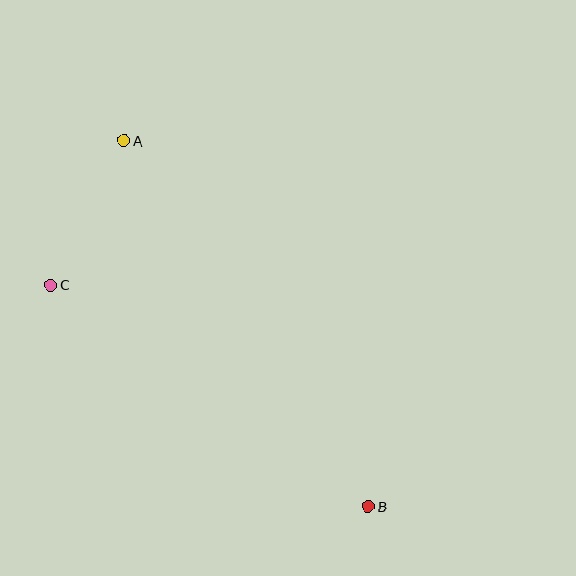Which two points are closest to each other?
Points A and C are closest to each other.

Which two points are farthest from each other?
Points A and B are farthest from each other.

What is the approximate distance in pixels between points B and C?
The distance between B and C is approximately 387 pixels.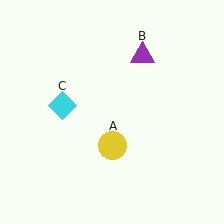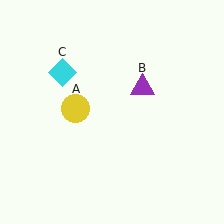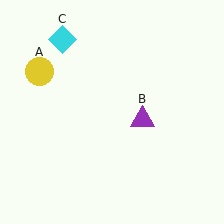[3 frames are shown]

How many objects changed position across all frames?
3 objects changed position: yellow circle (object A), purple triangle (object B), cyan diamond (object C).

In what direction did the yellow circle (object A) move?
The yellow circle (object A) moved up and to the left.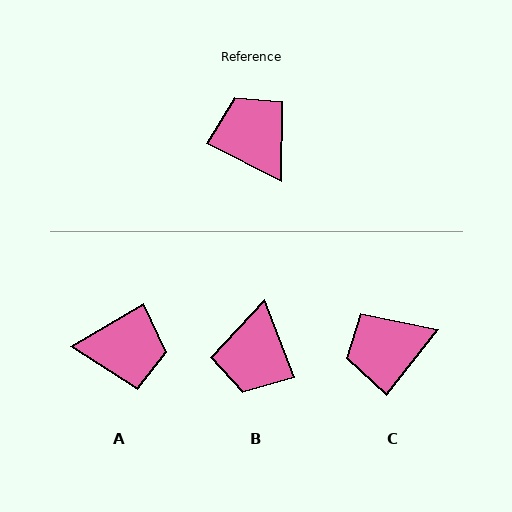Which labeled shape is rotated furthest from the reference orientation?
B, about 138 degrees away.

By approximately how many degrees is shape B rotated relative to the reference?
Approximately 138 degrees counter-clockwise.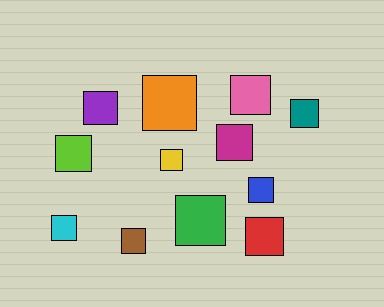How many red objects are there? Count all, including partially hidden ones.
There is 1 red object.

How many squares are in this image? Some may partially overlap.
There are 12 squares.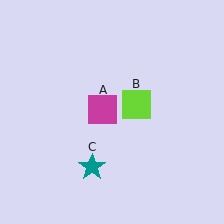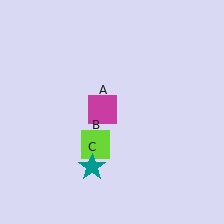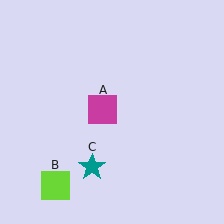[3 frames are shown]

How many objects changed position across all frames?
1 object changed position: lime square (object B).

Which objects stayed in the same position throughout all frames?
Magenta square (object A) and teal star (object C) remained stationary.